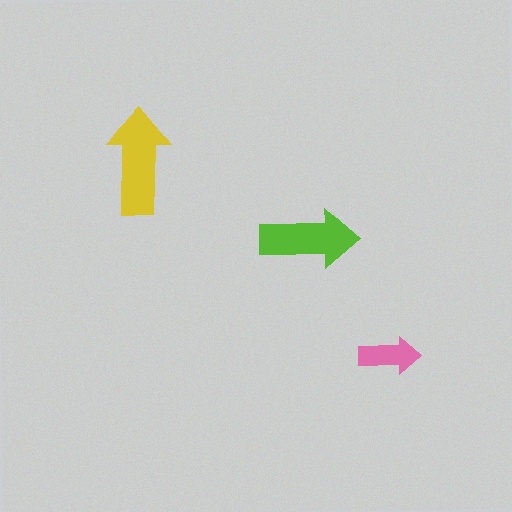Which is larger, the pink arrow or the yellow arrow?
The yellow one.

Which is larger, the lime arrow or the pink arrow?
The lime one.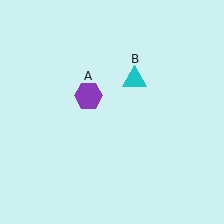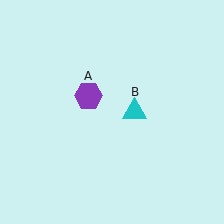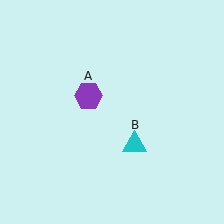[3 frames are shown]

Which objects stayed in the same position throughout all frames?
Purple hexagon (object A) remained stationary.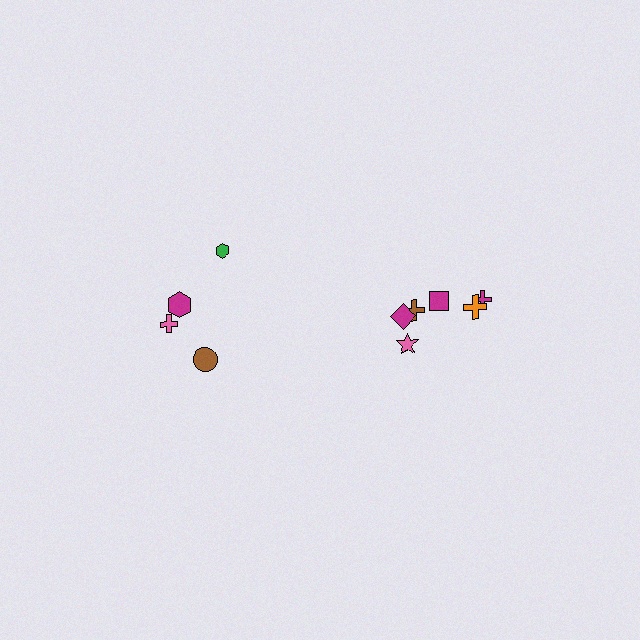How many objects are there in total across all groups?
There are 10 objects.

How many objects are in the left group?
There are 4 objects.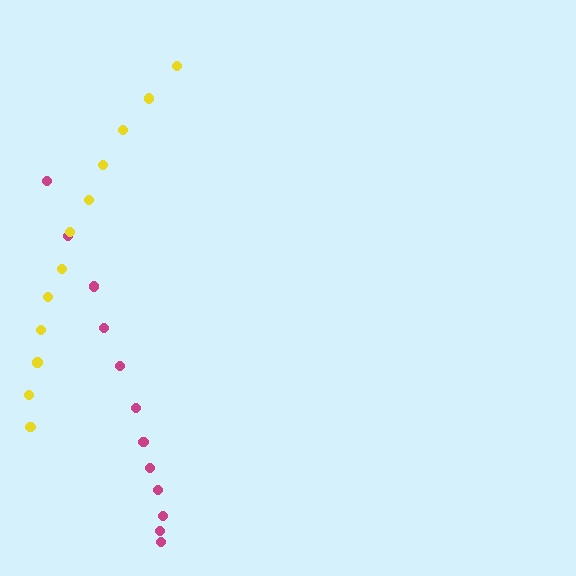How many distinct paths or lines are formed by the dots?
There are 2 distinct paths.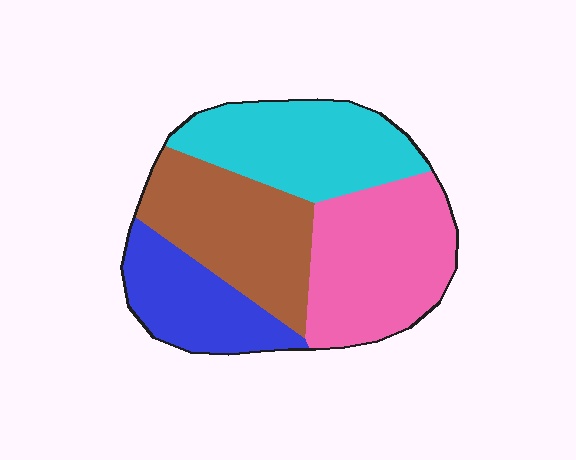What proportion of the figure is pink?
Pink takes up about one third (1/3) of the figure.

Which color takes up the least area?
Blue, at roughly 20%.